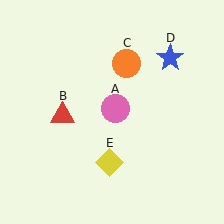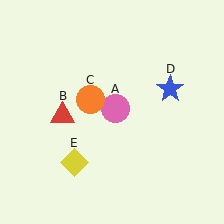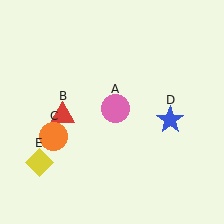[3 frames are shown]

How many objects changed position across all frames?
3 objects changed position: orange circle (object C), blue star (object D), yellow diamond (object E).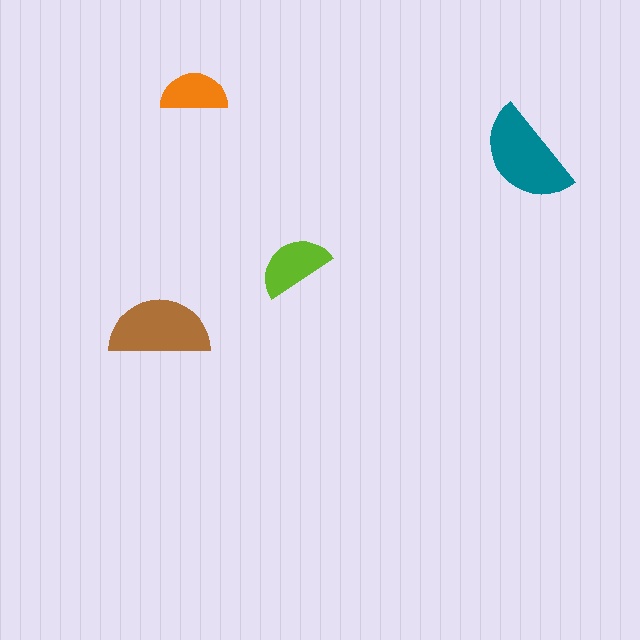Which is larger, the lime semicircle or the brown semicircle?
The brown one.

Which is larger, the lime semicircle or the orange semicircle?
The lime one.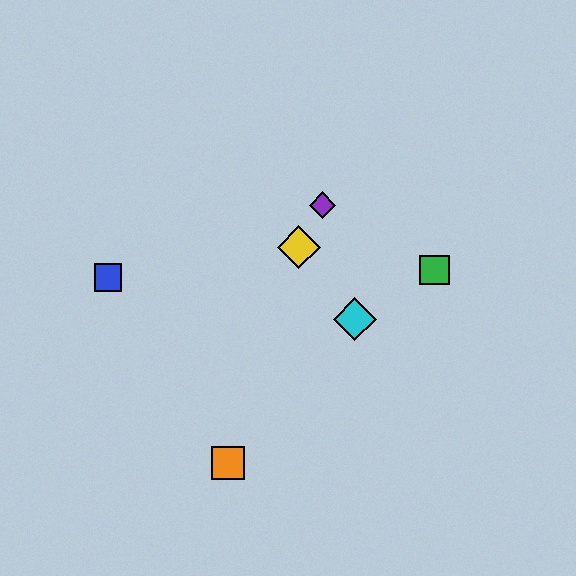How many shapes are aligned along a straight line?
3 shapes (the red diamond, the yellow diamond, the cyan diamond) are aligned along a straight line.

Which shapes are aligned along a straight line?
The red diamond, the yellow diamond, the cyan diamond are aligned along a straight line.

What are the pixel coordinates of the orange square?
The orange square is at (228, 463).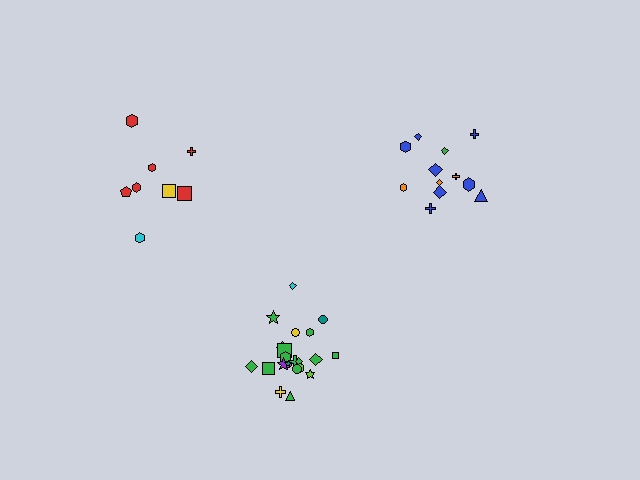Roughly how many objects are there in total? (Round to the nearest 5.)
Roughly 40 objects in total.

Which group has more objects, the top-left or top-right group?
The top-right group.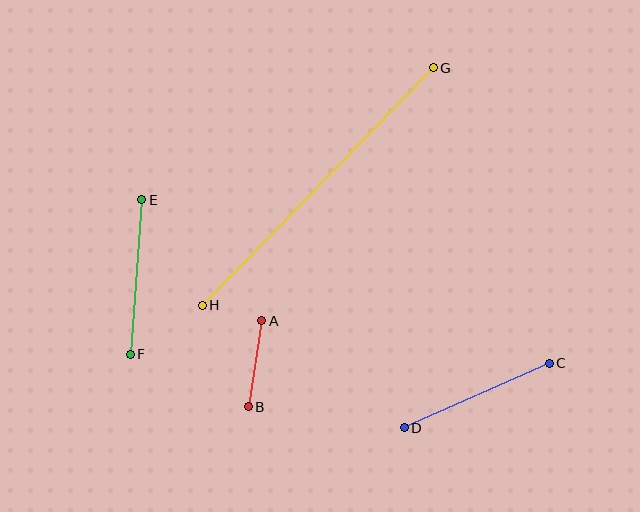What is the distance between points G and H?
The distance is approximately 331 pixels.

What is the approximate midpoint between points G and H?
The midpoint is at approximately (318, 187) pixels.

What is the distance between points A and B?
The distance is approximately 87 pixels.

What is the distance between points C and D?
The distance is approximately 158 pixels.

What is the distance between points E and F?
The distance is approximately 155 pixels.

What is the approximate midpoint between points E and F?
The midpoint is at approximately (136, 277) pixels.